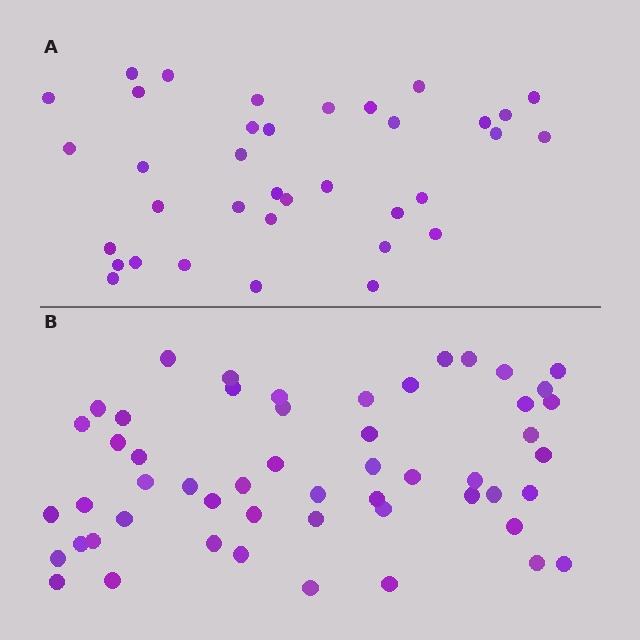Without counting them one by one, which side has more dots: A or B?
Region B (the bottom region) has more dots.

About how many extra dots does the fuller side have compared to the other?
Region B has approximately 15 more dots than region A.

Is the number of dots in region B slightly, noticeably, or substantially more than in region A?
Region B has substantially more. The ratio is roughly 1.5 to 1.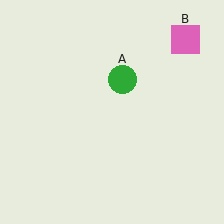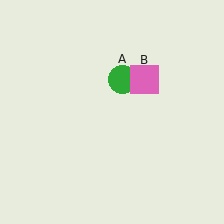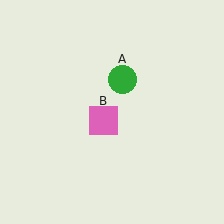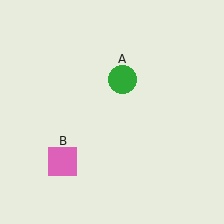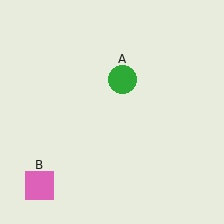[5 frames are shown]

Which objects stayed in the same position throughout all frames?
Green circle (object A) remained stationary.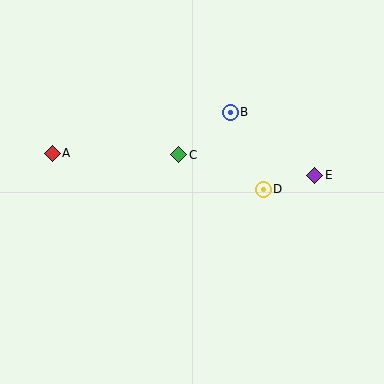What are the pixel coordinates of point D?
Point D is at (263, 189).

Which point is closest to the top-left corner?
Point A is closest to the top-left corner.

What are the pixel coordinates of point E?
Point E is at (315, 175).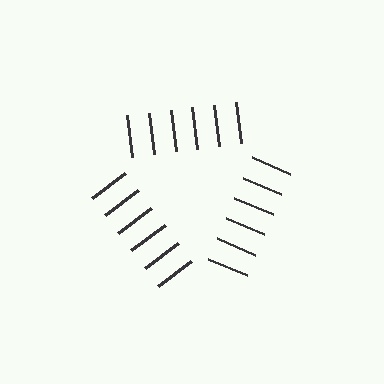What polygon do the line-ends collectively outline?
An illusory triangle — the line segments terminate on its edges but no continuous stroke is drawn.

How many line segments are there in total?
18 — 6 along each of the 3 edges.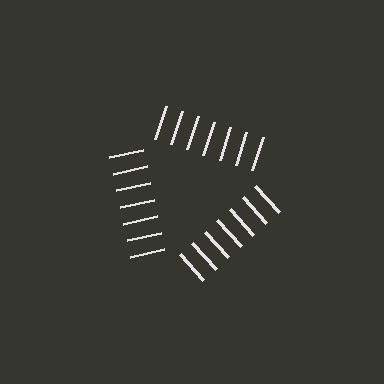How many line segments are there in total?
21 — 7 along each of the 3 edges.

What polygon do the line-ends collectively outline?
An illusory triangle — the line segments terminate on its edges but no continuous stroke is drawn.